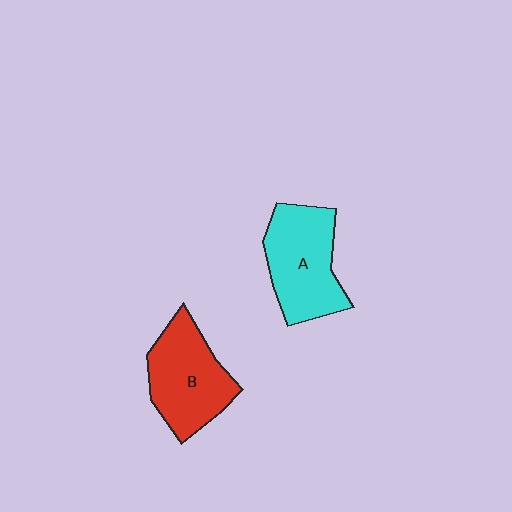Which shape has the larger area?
Shape A (cyan).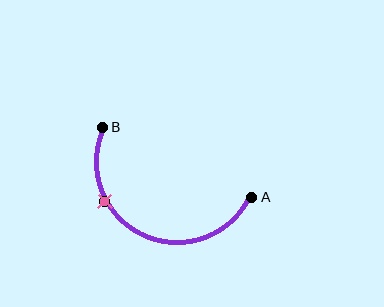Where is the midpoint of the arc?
The arc midpoint is the point on the curve farthest from the straight line joining A and B. It sits below that line.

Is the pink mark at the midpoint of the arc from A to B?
No. The pink mark lies on the arc but is closer to endpoint B. The arc midpoint would be at the point on the curve equidistant along the arc from both A and B.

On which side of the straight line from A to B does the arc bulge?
The arc bulges below the straight line connecting A and B.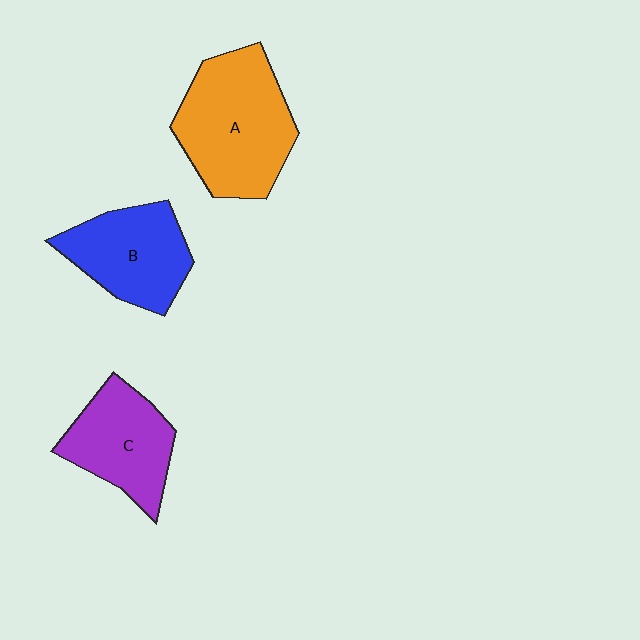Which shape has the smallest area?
Shape C (purple).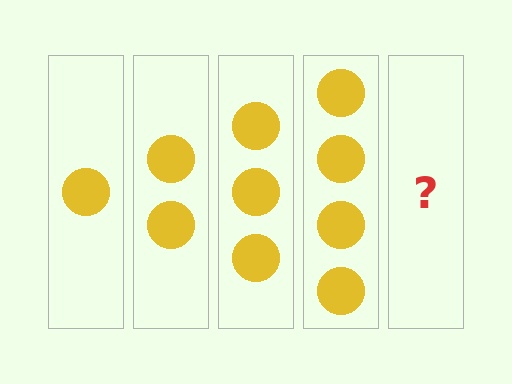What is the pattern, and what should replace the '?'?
The pattern is that each step adds one more circle. The '?' should be 5 circles.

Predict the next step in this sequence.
The next step is 5 circles.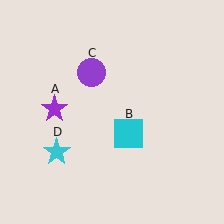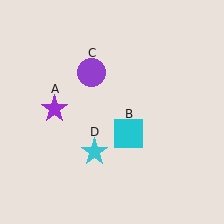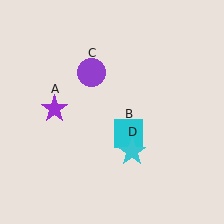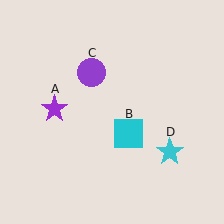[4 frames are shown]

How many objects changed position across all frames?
1 object changed position: cyan star (object D).